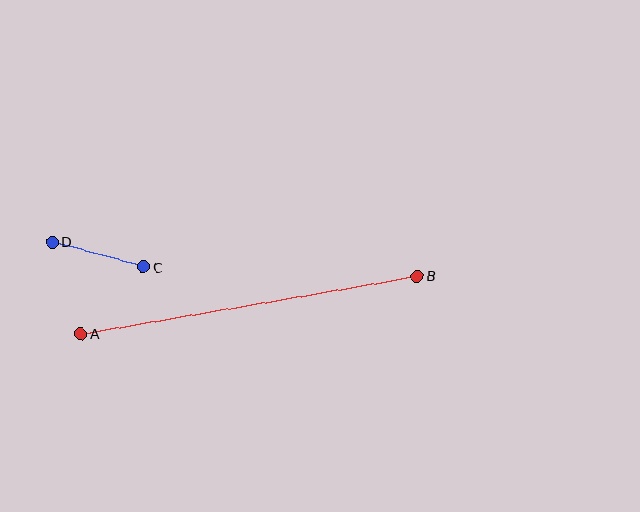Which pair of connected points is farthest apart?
Points A and B are farthest apart.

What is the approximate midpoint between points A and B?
The midpoint is at approximately (249, 305) pixels.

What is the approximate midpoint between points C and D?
The midpoint is at approximately (98, 254) pixels.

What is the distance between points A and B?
The distance is approximately 342 pixels.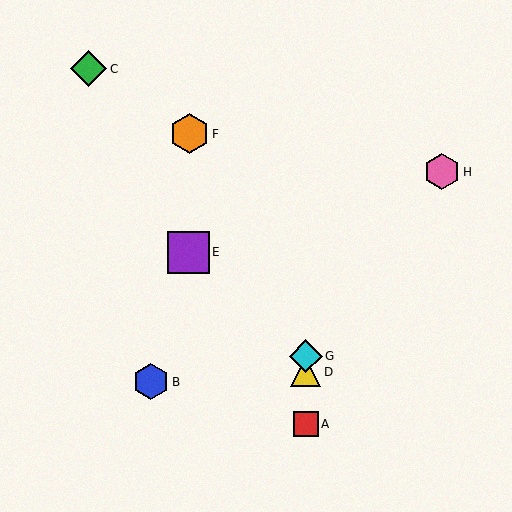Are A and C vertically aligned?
No, A is at x≈306 and C is at x≈89.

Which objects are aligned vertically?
Objects A, D, G are aligned vertically.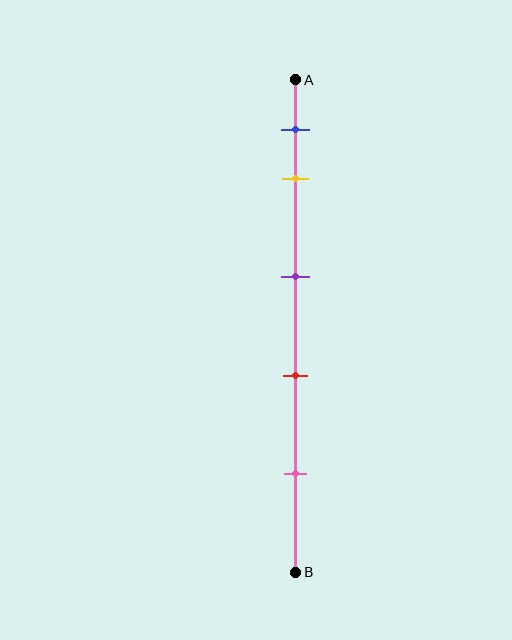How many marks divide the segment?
There are 5 marks dividing the segment.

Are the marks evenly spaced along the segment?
No, the marks are not evenly spaced.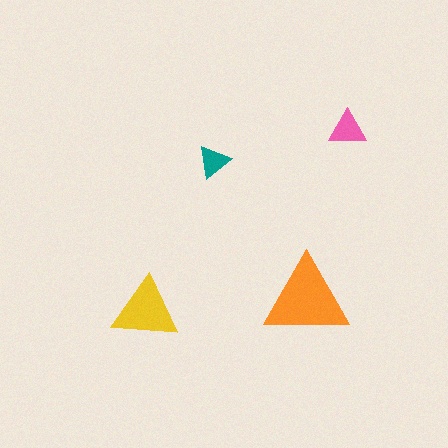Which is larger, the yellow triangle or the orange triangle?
The orange one.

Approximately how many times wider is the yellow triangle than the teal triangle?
About 2 times wider.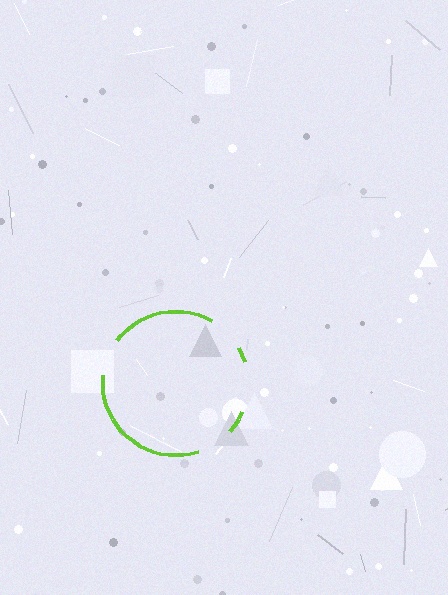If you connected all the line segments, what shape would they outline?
They would outline a circle.